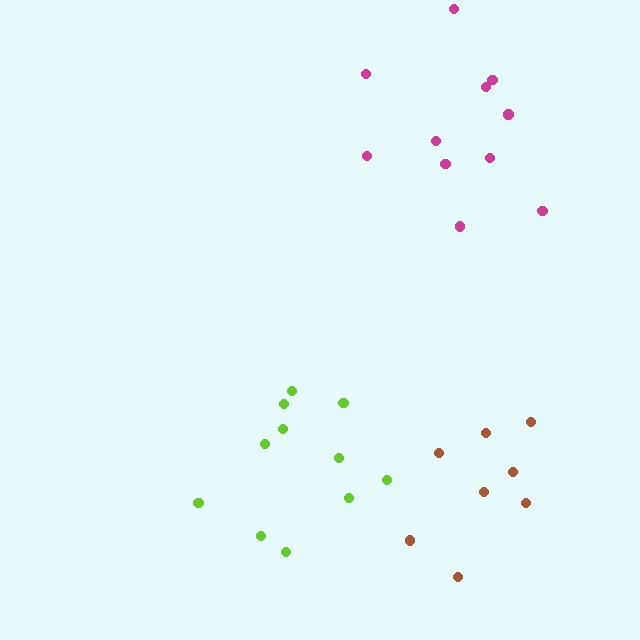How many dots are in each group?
Group 1: 8 dots, Group 2: 11 dots, Group 3: 11 dots (30 total).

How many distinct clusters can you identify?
There are 3 distinct clusters.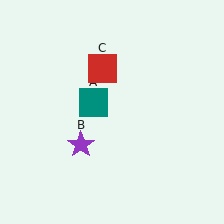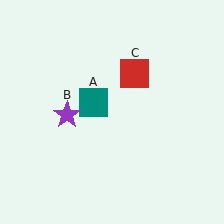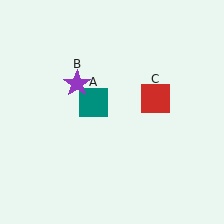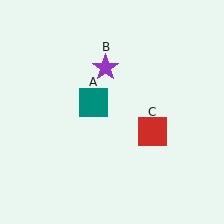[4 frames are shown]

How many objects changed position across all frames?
2 objects changed position: purple star (object B), red square (object C).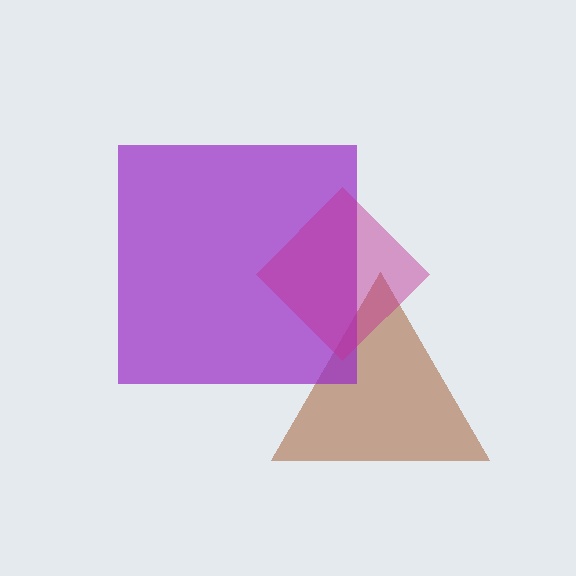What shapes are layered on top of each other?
The layered shapes are: a brown triangle, a purple square, a magenta diamond.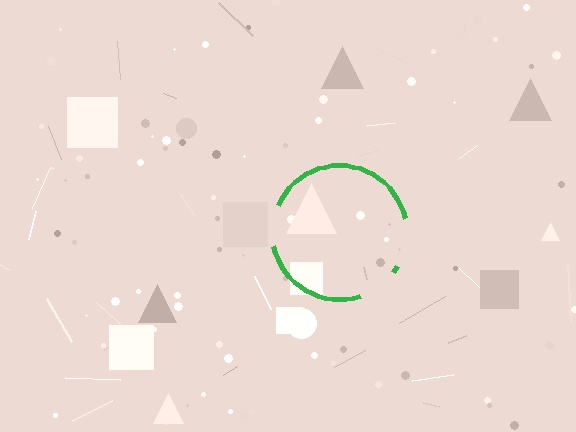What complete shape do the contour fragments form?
The contour fragments form a circle.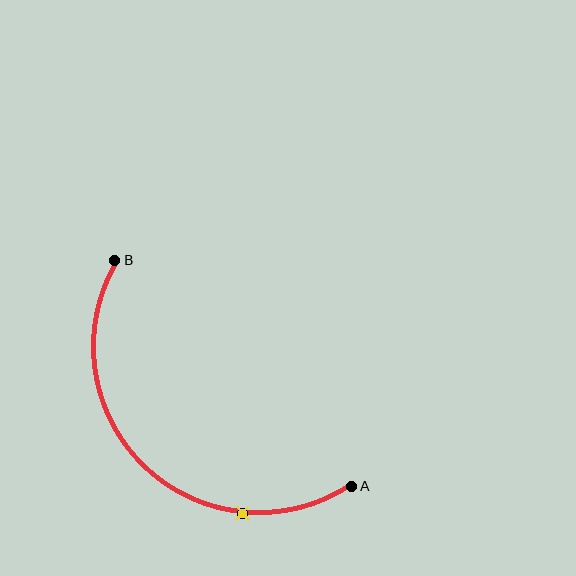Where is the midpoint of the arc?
The arc midpoint is the point on the curve farthest from the straight line joining A and B. It sits below and to the left of that line.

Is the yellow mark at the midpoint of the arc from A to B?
No. The yellow mark lies on the arc but is closer to endpoint A. The arc midpoint would be at the point on the curve equidistant along the arc from both A and B.